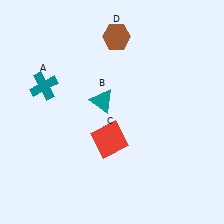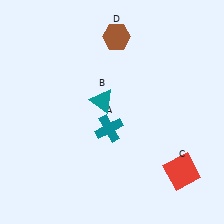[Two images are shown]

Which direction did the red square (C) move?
The red square (C) moved right.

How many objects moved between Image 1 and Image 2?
2 objects moved between the two images.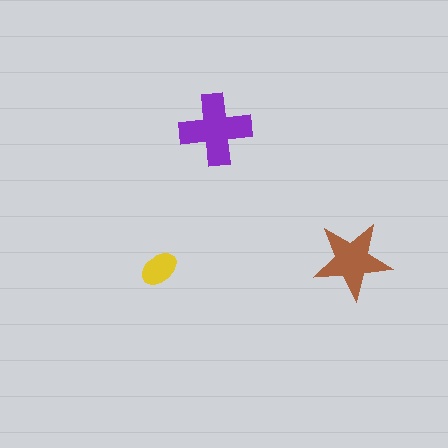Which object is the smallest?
The yellow ellipse.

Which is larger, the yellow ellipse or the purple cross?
The purple cross.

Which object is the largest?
The purple cross.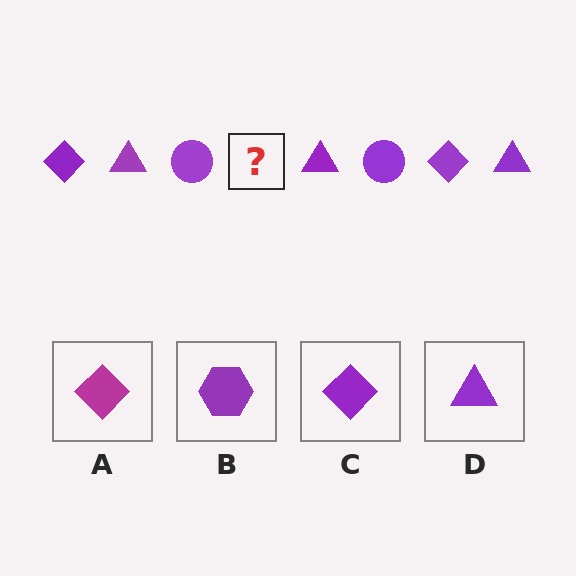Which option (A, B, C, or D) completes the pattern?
C.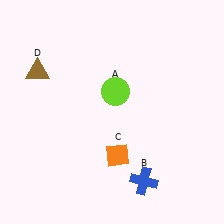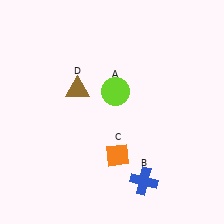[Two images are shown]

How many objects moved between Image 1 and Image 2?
1 object moved between the two images.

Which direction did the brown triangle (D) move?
The brown triangle (D) moved right.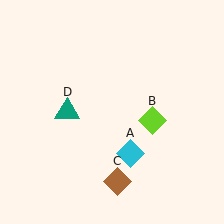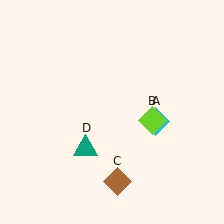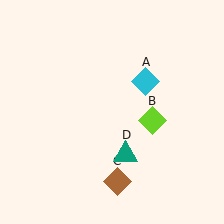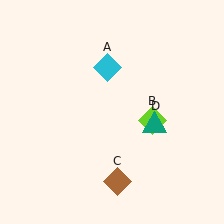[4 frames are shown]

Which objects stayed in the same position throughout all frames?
Lime diamond (object B) and brown diamond (object C) remained stationary.